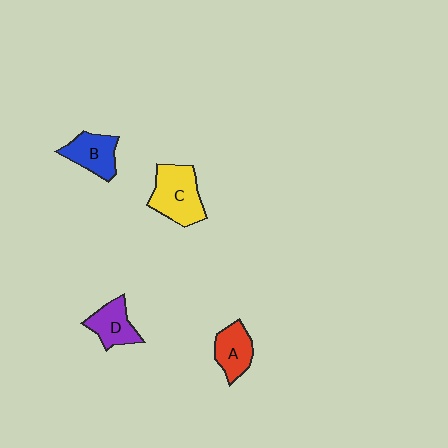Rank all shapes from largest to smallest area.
From largest to smallest: C (yellow), B (blue), D (purple), A (red).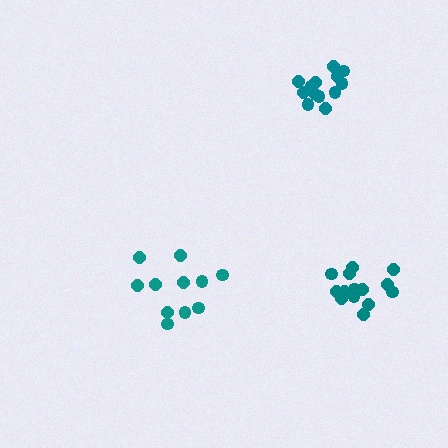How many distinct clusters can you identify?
There are 3 distinct clusters.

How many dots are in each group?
Group 1: 14 dots, Group 2: 11 dots, Group 3: 13 dots (38 total).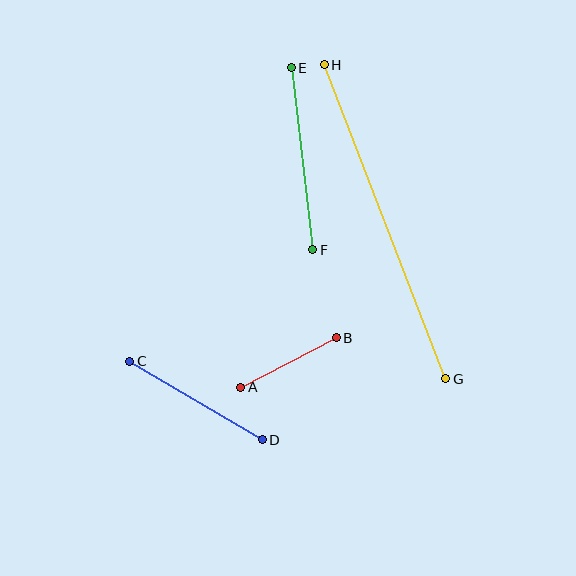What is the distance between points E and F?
The distance is approximately 183 pixels.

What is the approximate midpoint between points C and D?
The midpoint is at approximately (196, 401) pixels.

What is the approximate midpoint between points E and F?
The midpoint is at approximately (302, 159) pixels.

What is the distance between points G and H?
The distance is approximately 337 pixels.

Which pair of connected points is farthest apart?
Points G and H are farthest apart.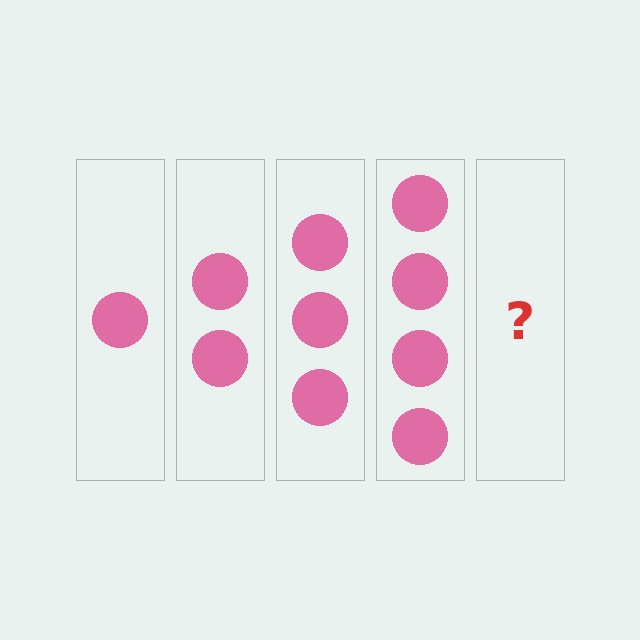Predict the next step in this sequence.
The next step is 5 circles.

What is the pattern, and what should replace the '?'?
The pattern is that each step adds one more circle. The '?' should be 5 circles.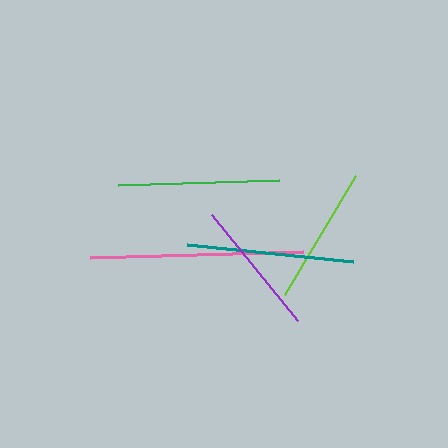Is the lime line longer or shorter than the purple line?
The lime line is longer than the purple line.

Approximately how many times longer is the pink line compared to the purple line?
The pink line is approximately 1.6 times the length of the purple line.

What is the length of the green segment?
The green segment is approximately 161 pixels long.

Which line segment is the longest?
The pink line is the longest at approximately 213 pixels.